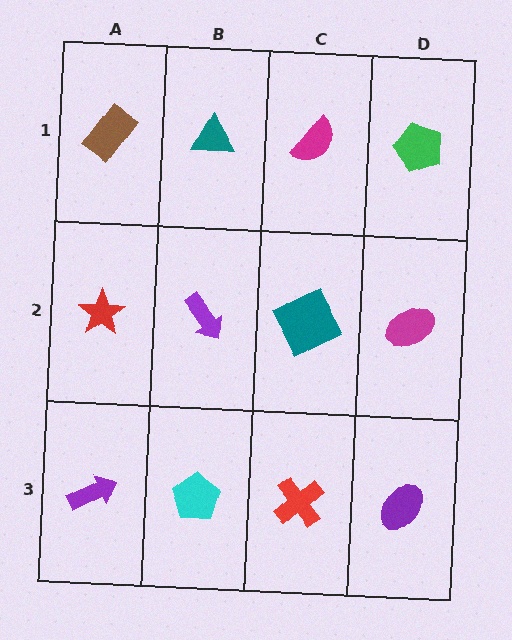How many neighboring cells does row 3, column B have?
3.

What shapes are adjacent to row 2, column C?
A magenta semicircle (row 1, column C), a red cross (row 3, column C), a purple arrow (row 2, column B), a magenta ellipse (row 2, column D).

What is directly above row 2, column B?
A teal triangle.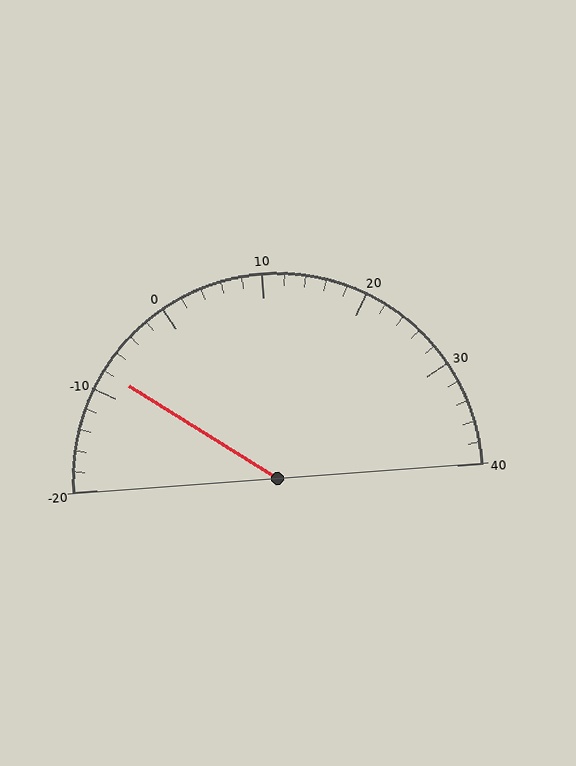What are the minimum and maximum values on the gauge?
The gauge ranges from -20 to 40.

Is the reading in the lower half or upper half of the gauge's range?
The reading is in the lower half of the range (-20 to 40).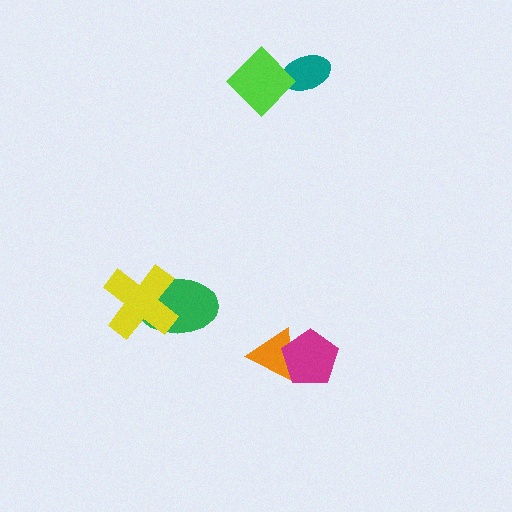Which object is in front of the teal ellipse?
The lime diamond is in front of the teal ellipse.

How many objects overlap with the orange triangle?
1 object overlaps with the orange triangle.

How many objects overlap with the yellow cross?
1 object overlaps with the yellow cross.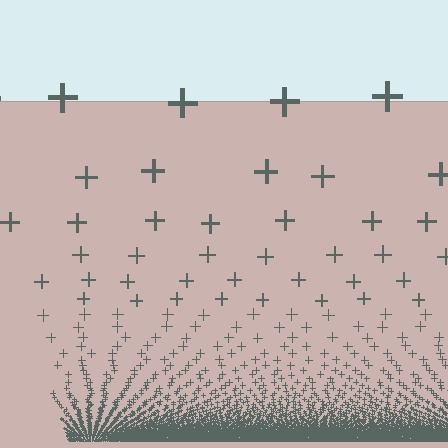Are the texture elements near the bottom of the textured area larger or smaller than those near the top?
Smaller. The gradient is inverted — elements near the bottom are smaller and denser.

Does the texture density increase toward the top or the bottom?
Density increases toward the bottom.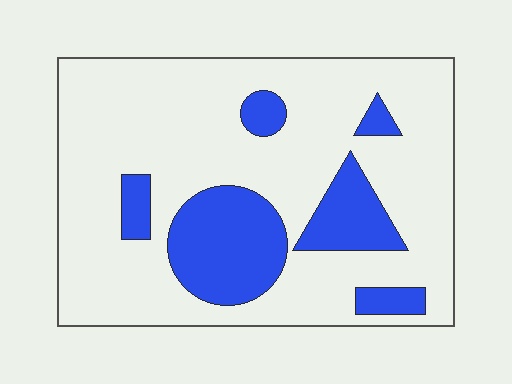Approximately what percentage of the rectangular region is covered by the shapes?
Approximately 25%.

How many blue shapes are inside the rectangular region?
6.